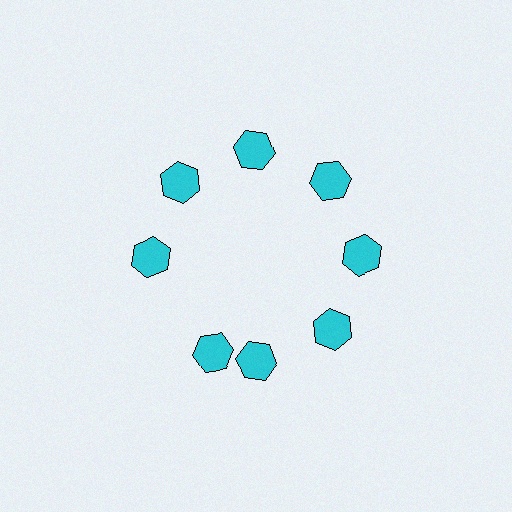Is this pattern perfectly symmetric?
No. The 8 cyan hexagons are arranged in a ring, but one element near the 8 o'clock position is rotated out of alignment along the ring, breaking the 8-fold rotational symmetry.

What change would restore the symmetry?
The symmetry would be restored by rotating it back into even spacing with its neighbors so that all 8 hexagons sit at equal angles and equal distance from the center.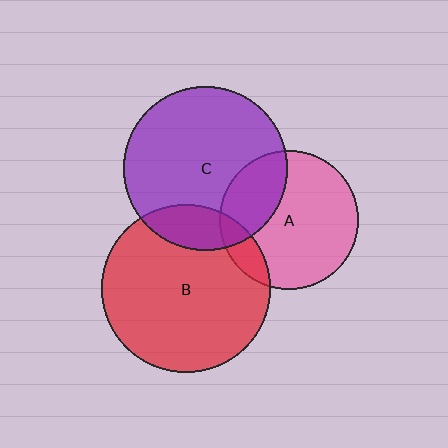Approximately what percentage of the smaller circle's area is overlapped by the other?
Approximately 15%.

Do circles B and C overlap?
Yes.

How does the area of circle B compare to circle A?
Approximately 1.5 times.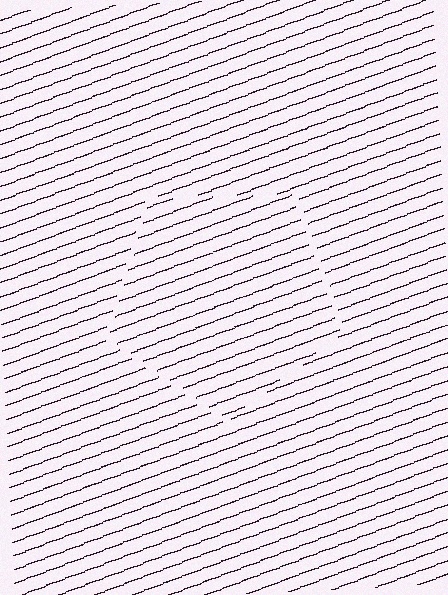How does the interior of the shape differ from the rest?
The interior of the shape contains the same grating, shifted by half a period — the contour is defined by the phase discontinuity where line-ends from the inner and outer gratings abut.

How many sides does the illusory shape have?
5 sides — the line-ends trace a pentagon.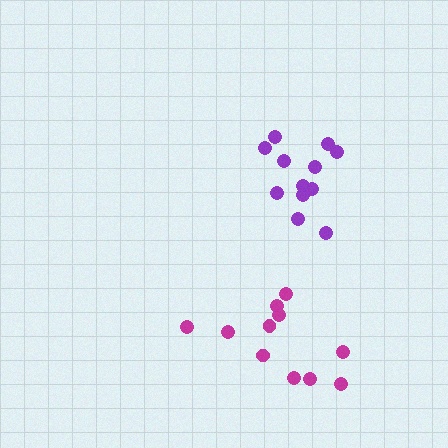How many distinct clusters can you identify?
There are 2 distinct clusters.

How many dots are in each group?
Group 1: 12 dots, Group 2: 11 dots (23 total).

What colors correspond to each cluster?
The clusters are colored: purple, magenta.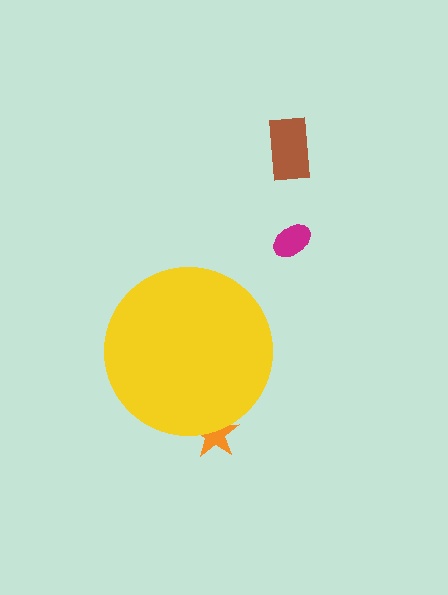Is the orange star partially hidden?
Yes, the orange star is partially hidden behind the yellow circle.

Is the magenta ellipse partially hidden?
No, the magenta ellipse is fully visible.